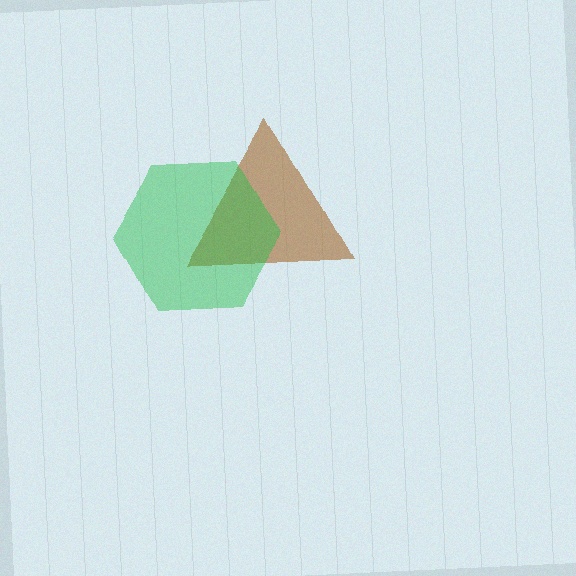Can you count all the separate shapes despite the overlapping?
Yes, there are 2 separate shapes.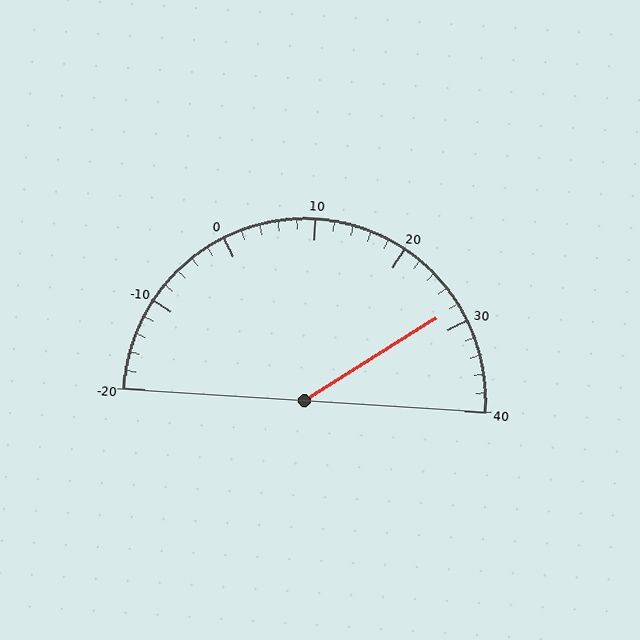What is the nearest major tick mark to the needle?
The nearest major tick mark is 30.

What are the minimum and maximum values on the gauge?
The gauge ranges from -20 to 40.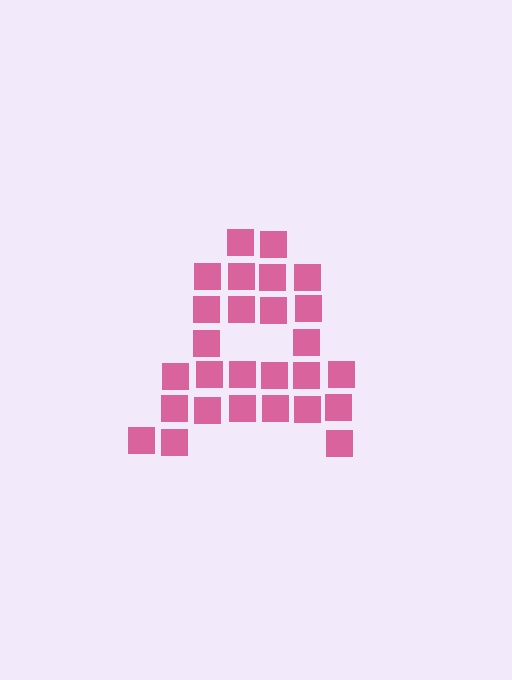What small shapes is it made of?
It is made of small squares.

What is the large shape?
The large shape is the letter A.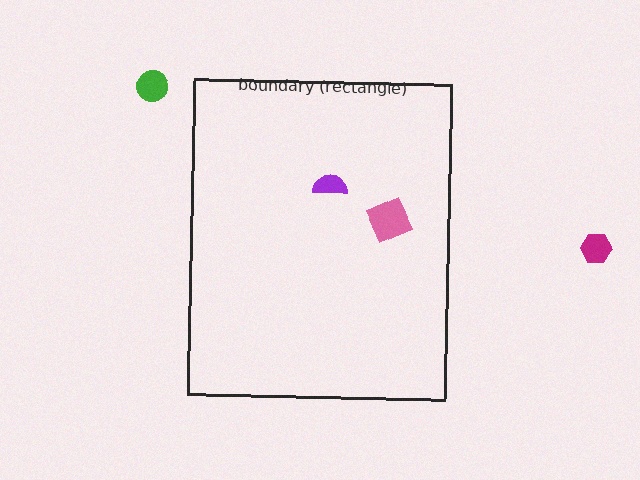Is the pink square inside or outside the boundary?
Inside.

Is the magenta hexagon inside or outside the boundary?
Outside.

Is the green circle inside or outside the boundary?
Outside.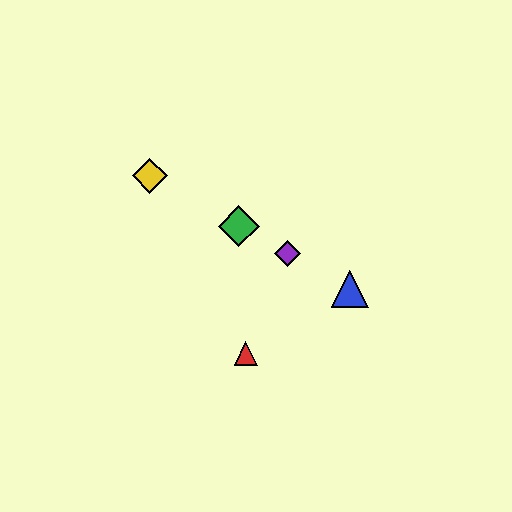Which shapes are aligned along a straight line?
The blue triangle, the green diamond, the yellow diamond, the purple diamond are aligned along a straight line.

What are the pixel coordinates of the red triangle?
The red triangle is at (246, 353).